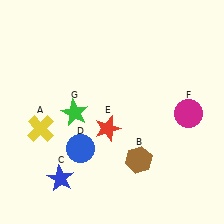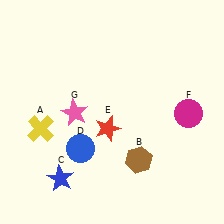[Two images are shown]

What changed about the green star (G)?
In Image 1, G is green. In Image 2, it changed to pink.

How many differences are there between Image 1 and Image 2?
There is 1 difference between the two images.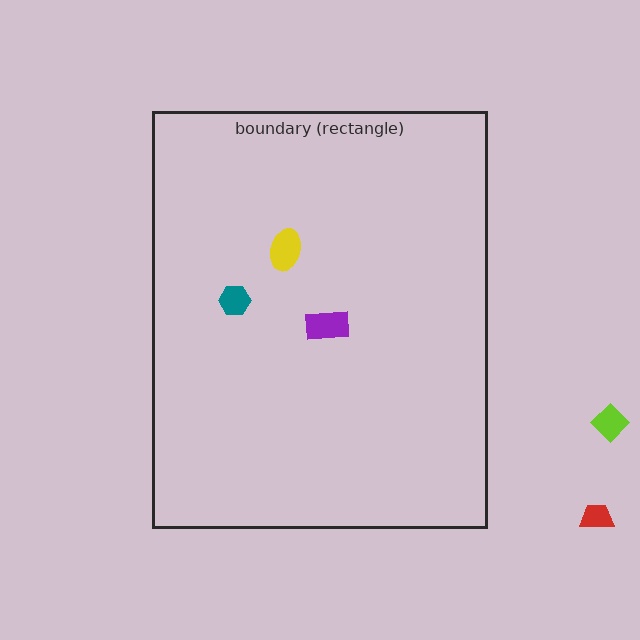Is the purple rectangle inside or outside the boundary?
Inside.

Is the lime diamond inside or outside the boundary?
Outside.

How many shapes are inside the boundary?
3 inside, 2 outside.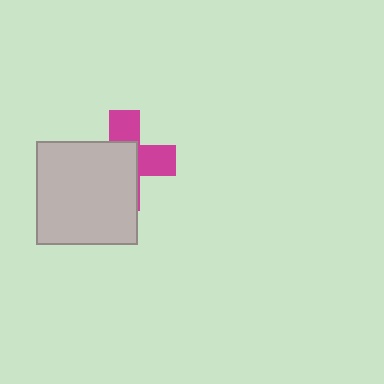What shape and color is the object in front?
The object in front is a light gray rectangle.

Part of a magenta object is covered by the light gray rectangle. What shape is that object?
It is a cross.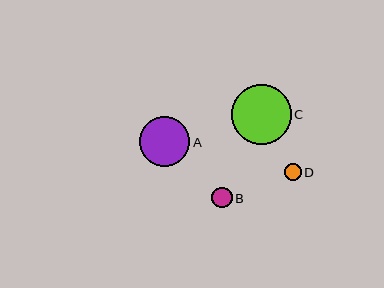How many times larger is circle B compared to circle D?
Circle B is approximately 1.2 times the size of circle D.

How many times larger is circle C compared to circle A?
Circle C is approximately 1.2 times the size of circle A.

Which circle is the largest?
Circle C is the largest with a size of approximately 60 pixels.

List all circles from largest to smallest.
From largest to smallest: C, A, B, D.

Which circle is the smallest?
Circle D is the smallest with a size of approximately 16 pixels.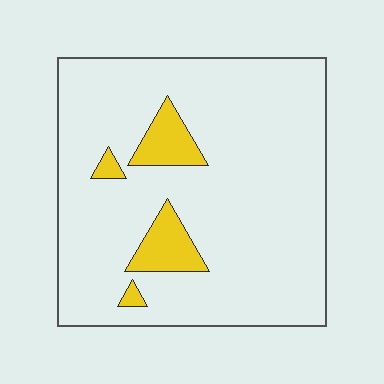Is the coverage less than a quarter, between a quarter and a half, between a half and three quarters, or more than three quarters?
Less than a quarter.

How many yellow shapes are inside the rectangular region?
4.